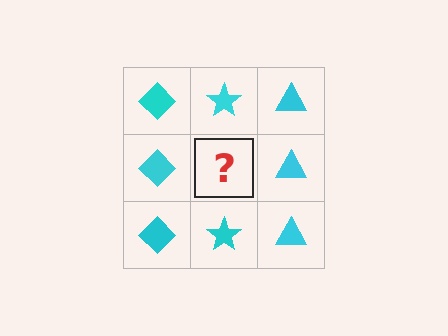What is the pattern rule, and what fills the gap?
The rule is that each column has a consistent shape. The gap should be filled with a cyan star.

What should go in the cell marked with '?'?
The missing cell should contain a cyan star.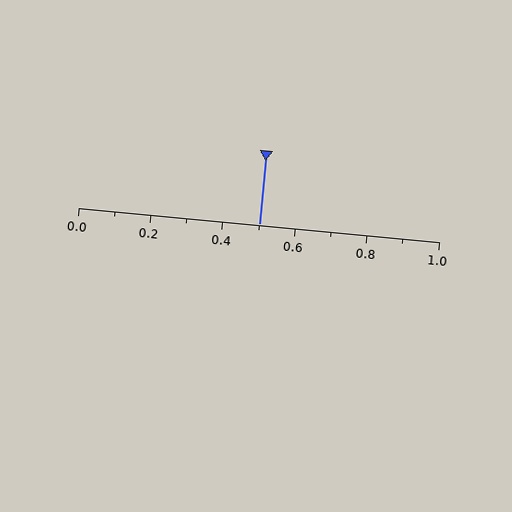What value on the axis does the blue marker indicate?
The marker indicates approximately 0.5.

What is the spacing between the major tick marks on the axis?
The major ticks are spaced 0.2 apart.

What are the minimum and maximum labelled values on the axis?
The axis runs from 0.0 to 1.0.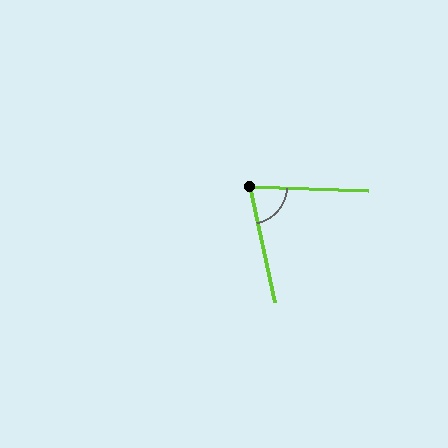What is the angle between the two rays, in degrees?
Approximately 76 degrees.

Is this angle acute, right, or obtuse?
It is acute.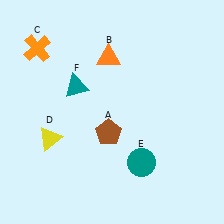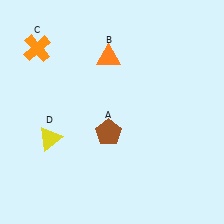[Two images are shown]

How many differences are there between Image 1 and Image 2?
There are 2 differences between the two images.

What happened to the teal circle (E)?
The teal circle (E) was removed in Image 2. It was in the bottom-right area of Image 1.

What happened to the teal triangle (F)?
The teal triangle (F) was removed in Image 2. It was in the top-left area of Image 1.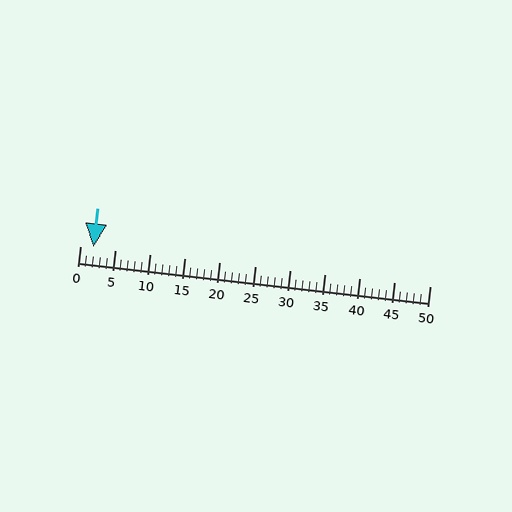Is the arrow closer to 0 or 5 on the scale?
The arrow is closer to 0.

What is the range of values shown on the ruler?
The ruler shows values from 0 to 50.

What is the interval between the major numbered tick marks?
The major tick marks are spaced 5 units apart.